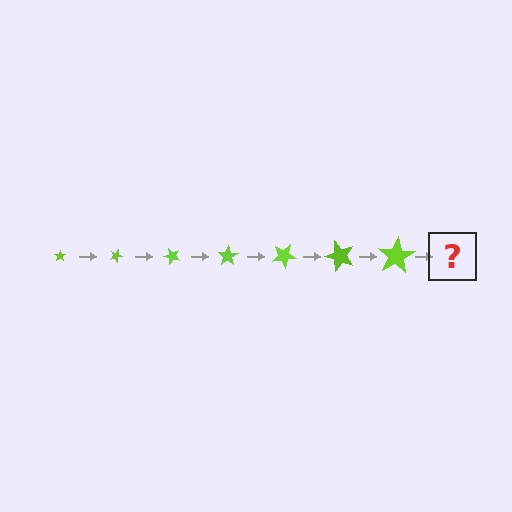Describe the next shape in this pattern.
It should be a star, larger than the previous one and rotated 175 degrees from the start.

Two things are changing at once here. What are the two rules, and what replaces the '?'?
The two rules are that the star grows larger each step and it rotates 25 degrees each step. The '?' should be a star, larger than the previous one and rotated 175 degrees from the start.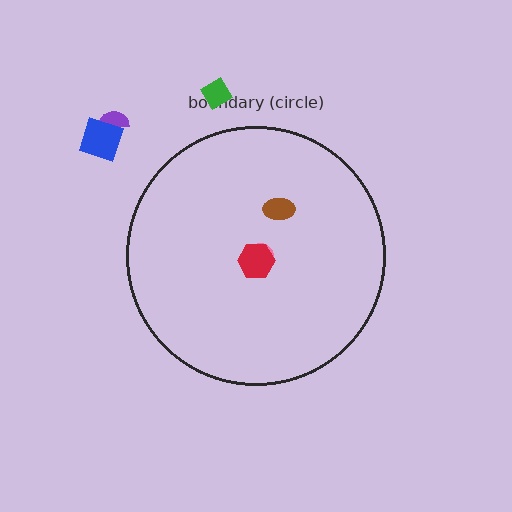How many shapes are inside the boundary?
3 inside, 3 outside.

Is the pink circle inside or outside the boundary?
Inside.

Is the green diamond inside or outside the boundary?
Outside.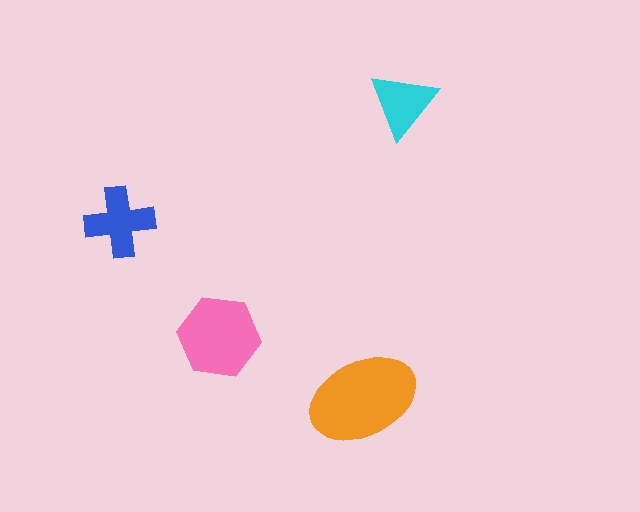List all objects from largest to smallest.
The orange ellipse, the pink hexagon, the blue cross, the cyan triangle.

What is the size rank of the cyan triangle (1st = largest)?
4th.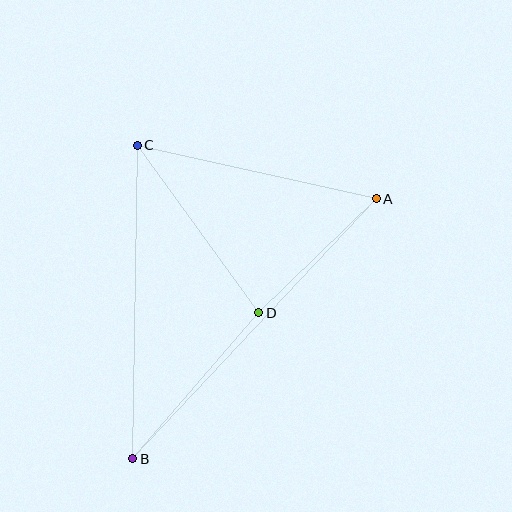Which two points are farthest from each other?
Points A and B are farthest from each other.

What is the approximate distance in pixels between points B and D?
The distance between B and D is approximately 193 pixels.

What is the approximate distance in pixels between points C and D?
The distance between C and D is approximately 207 pixels.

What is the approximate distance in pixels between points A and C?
The distance between A and C is approximately 245 pixels.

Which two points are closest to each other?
Points A and D are closest to each other.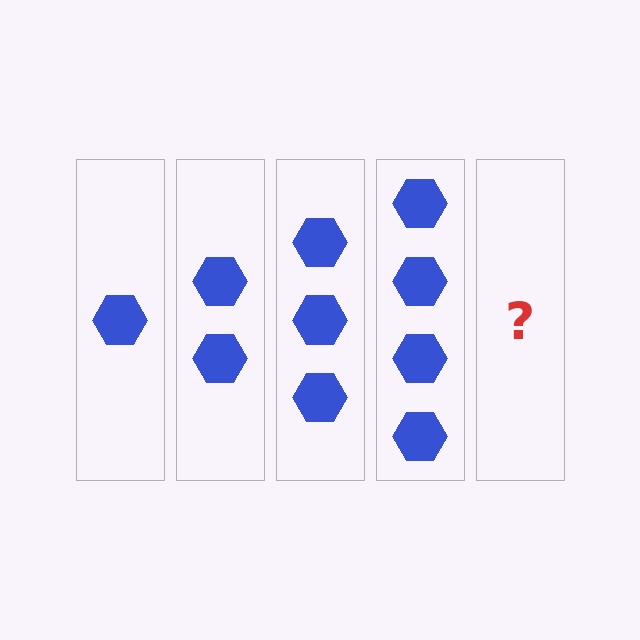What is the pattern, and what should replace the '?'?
The pattern is that each step adds one more hexagon. The '?' should be 5 hexagons.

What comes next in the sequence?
The next element should be 5 hexagons.